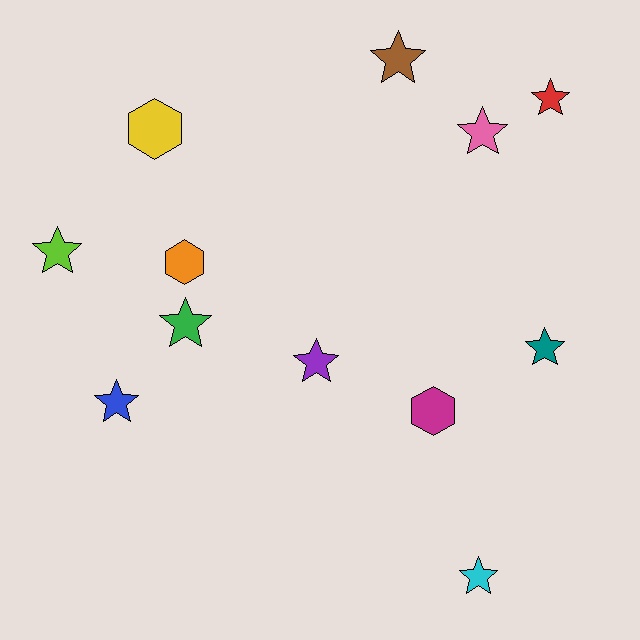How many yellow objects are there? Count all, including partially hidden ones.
There is 1 yellow object.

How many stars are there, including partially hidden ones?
There are 9 stars.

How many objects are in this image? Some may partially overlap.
There are 12 objects.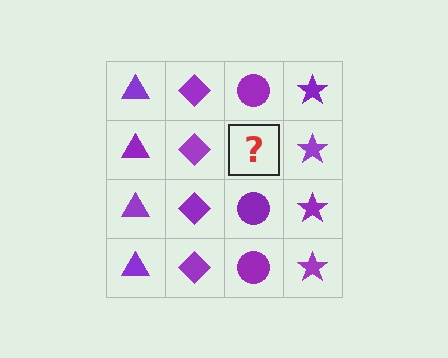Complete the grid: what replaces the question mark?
The question mark should be replaced with a purple circle.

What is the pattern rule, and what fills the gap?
The rule is that each column has a consistent shape. The gap should be filled with a purple circle.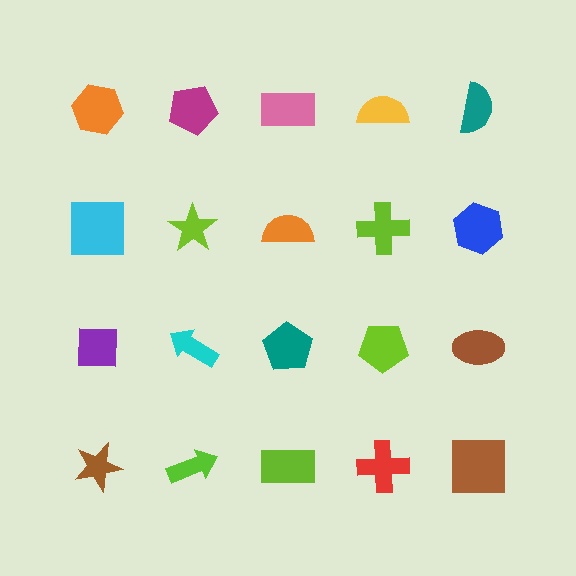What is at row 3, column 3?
A teal pentagon.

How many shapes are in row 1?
5 shapes.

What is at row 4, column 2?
A lime arrow.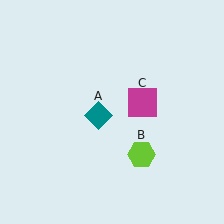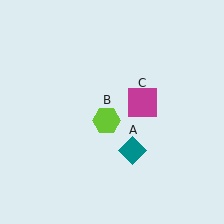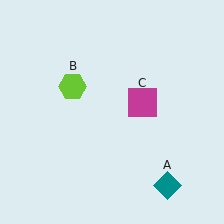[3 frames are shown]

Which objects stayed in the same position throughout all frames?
Magenta square (object C) remained stationary.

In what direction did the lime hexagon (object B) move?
The lime hexagon (object B) moved up and to the left.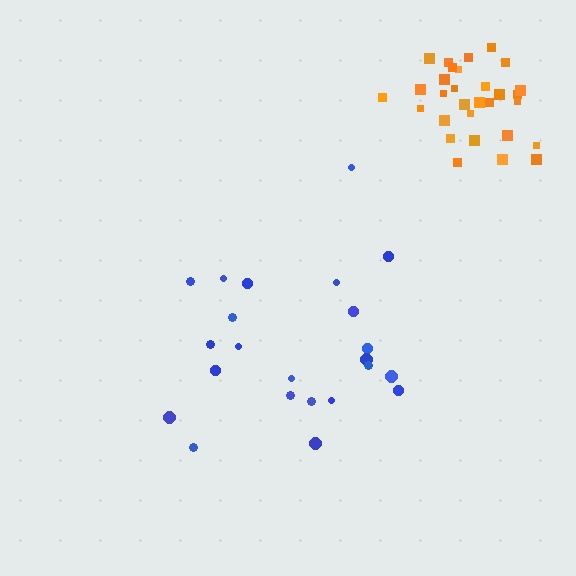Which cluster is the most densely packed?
Orange.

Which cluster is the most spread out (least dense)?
Blue.